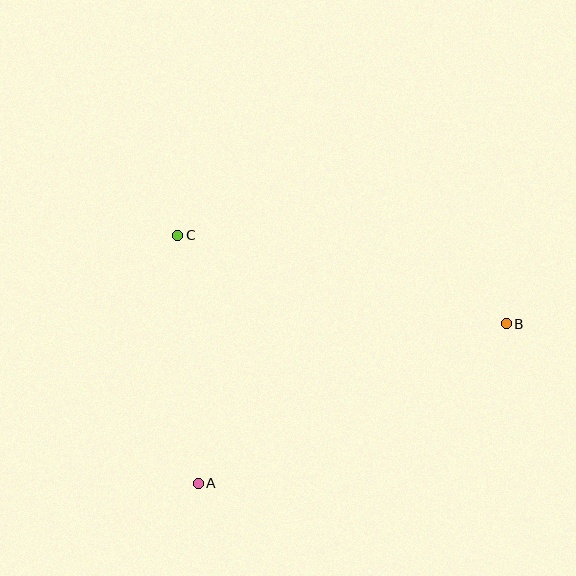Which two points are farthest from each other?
Points A and B are farthest from each other.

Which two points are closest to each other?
Points A and C are closest to each other.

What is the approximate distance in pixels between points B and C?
The distance between B and C is approximately 340 pixels.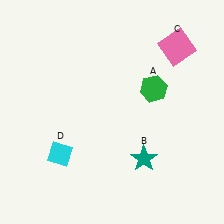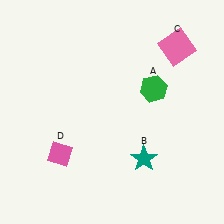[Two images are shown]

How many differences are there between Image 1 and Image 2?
There is 1 difference between the two images.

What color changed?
The diamond (D) changed from cyan in Image 1 to pink in Image 2.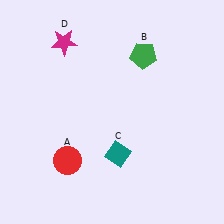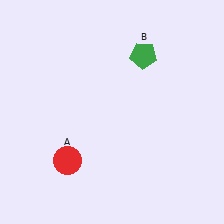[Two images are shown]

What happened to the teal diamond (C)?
The teal diamond (C) was removed in Image 2. It was in the bottom-right area of Image 1.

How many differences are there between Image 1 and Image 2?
There are 2 differences between the two images.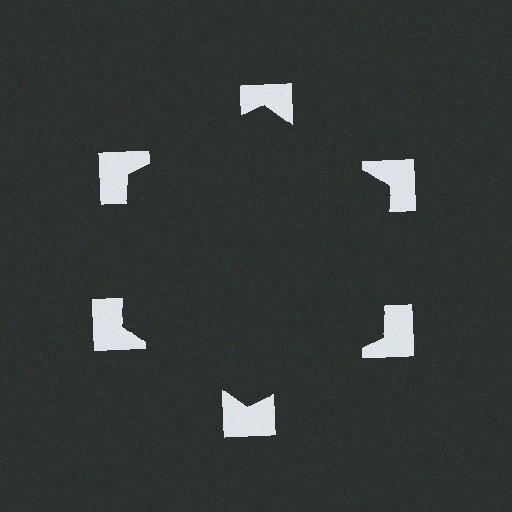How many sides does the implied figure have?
6 sides.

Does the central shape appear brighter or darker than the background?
It typically appears slightly darker than the background, even though no actual brightness change is drawn.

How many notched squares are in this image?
There are 6 — one at each vertex of the illusory hexagon.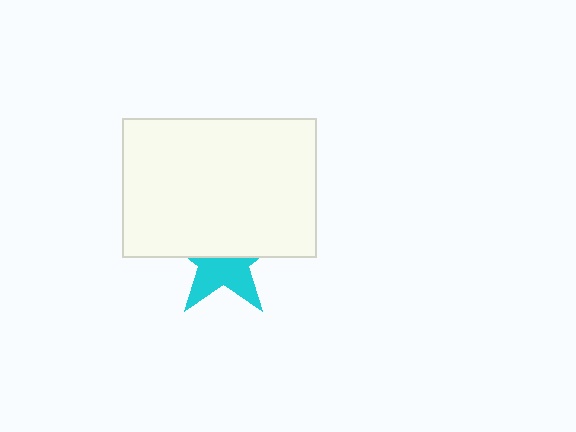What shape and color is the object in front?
The object in front is a white rectangle.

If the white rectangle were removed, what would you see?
You would see the complete cyan star.